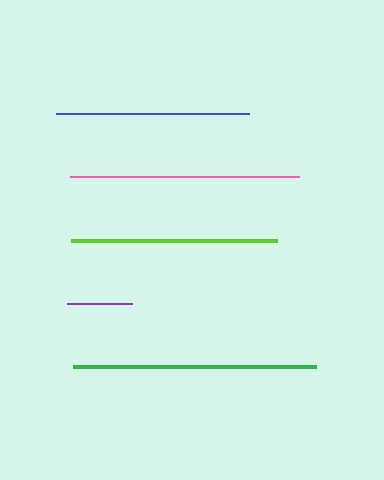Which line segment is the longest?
The green line is the longest at approximately 243 pixels.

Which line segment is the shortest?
The purple line is the shortest at approximately 65 pixels.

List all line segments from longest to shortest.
From longest to shortest: green, pink, lime, blue, purple.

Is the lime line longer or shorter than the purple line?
The lime line is longer than the purple line.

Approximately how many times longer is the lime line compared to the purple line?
The lime line is approximately 3.2 times the length of the purple line.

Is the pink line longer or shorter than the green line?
The green line is longer than the pink line.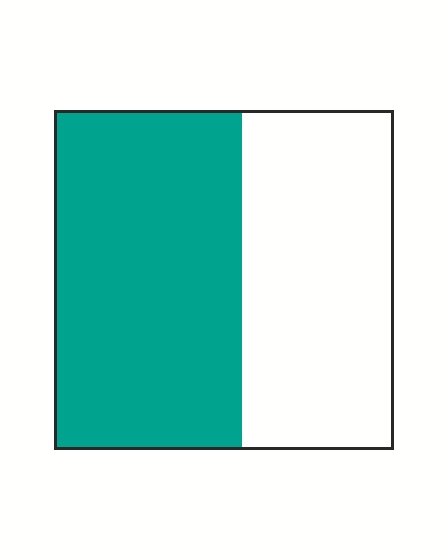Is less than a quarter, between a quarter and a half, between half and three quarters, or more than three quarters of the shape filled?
Between half and three quarters.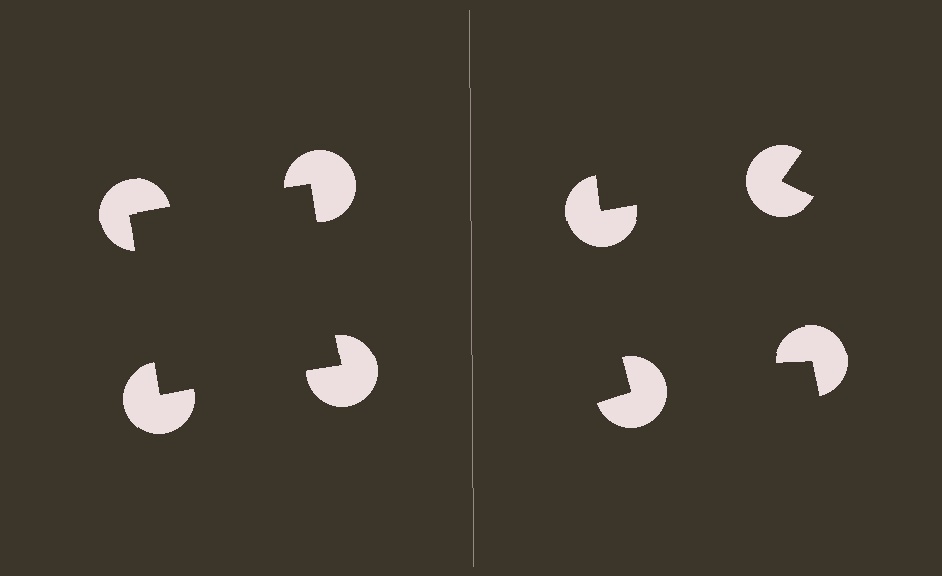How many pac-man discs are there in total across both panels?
8 — 4 on each side.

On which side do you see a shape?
An illusory square appears on the left side. On the right side the wedge cuts are rotated, so no coherent shape forms.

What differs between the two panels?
The pac-man discs are positioned identically on both sides; only the wedge orientations differ. On the left they align to a square; on the right they are misaligned.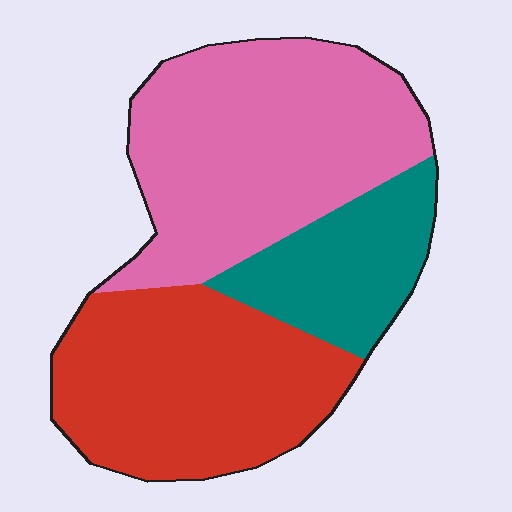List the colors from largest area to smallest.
From largest to smallest: pink, red, teal.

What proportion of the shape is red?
Red covers about 35% of the shape.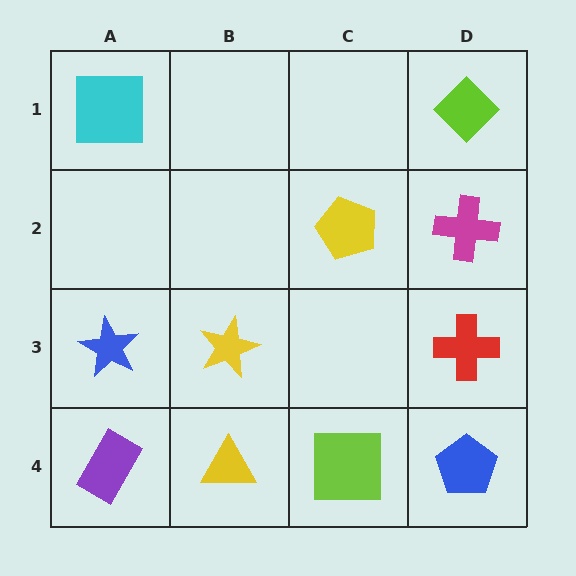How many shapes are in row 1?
2 shapes.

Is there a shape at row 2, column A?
No, that cell is empty.